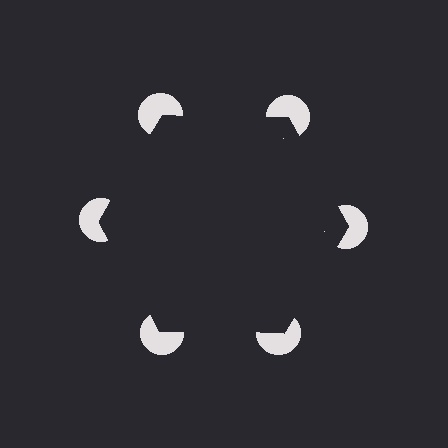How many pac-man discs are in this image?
There are 6 — one at each vertex of the illusory hexagon.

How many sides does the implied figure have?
6 sides.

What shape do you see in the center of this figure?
An illusory hexagon — its edges are inferred from the aligned wedge cuts in the pac-man discs, not physically drawn.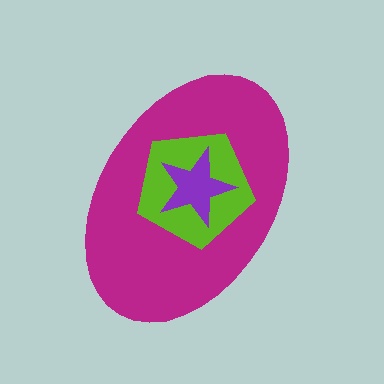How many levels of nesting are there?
3.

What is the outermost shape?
The magenta ellipse.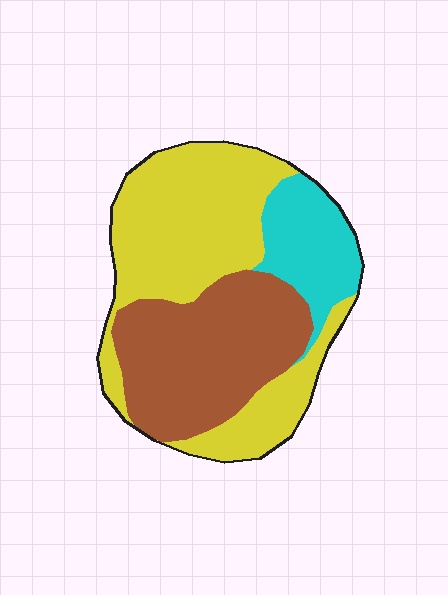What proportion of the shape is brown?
Brown covers roughly 35% of the shape.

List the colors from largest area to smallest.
From largest to smallest: yellow, brown, cyan.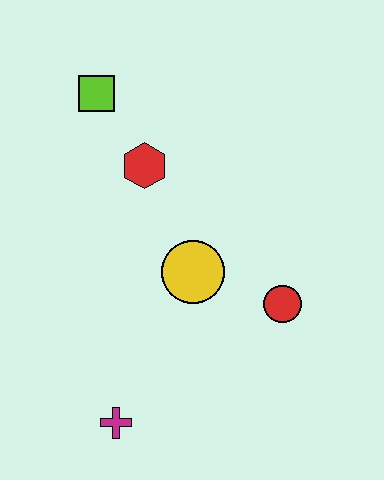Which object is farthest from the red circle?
The lime square is farthest from the red circle.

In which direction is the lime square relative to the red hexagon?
The lime square is above the red hexagon.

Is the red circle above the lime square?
No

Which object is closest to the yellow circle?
The red circle is closest to the yellow circle.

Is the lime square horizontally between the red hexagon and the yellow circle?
No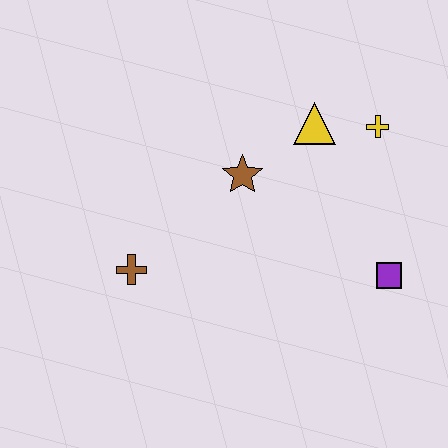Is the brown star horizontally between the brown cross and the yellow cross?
Yes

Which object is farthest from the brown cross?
The yellow cross is farthest from the brown cross.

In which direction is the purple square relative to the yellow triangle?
The purple square is below the yellow triangle.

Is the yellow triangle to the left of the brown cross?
No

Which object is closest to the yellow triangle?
The yellow cross is closest to the yellow triangle.